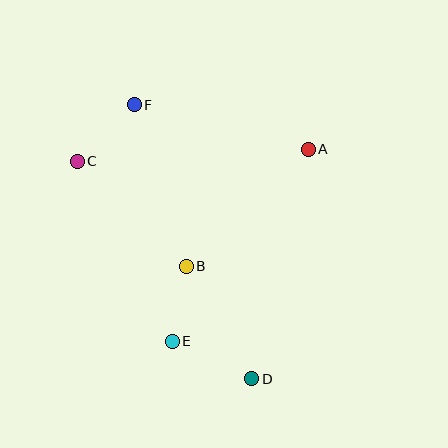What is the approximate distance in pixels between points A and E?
The distance between A and E is approximately 235 pixels.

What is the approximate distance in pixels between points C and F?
The distance between C and F is approximately 80 pixels.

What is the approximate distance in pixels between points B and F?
The distance between B and F is approximately 169 pixels.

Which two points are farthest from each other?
Points D and F are farthest from each other.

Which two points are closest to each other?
Points B and E are closest to each other.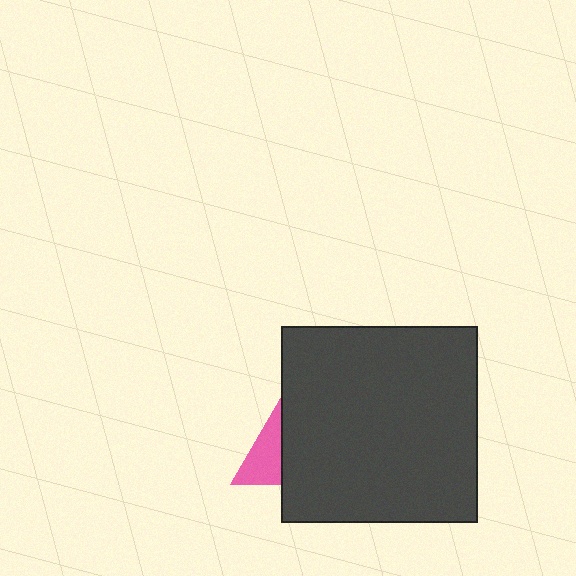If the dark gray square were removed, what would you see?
You would see the complete pink triangle.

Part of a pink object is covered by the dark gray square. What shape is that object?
It is a triangle.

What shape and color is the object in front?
The object in front is a dark gray square.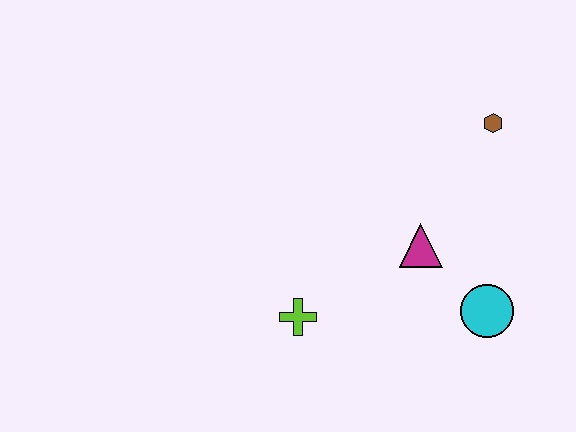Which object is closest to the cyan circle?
The magenta triangle is closest to the cyan circle.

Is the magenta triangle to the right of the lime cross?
Yes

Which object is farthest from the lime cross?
The brown hexagon is farthest from the lime cross.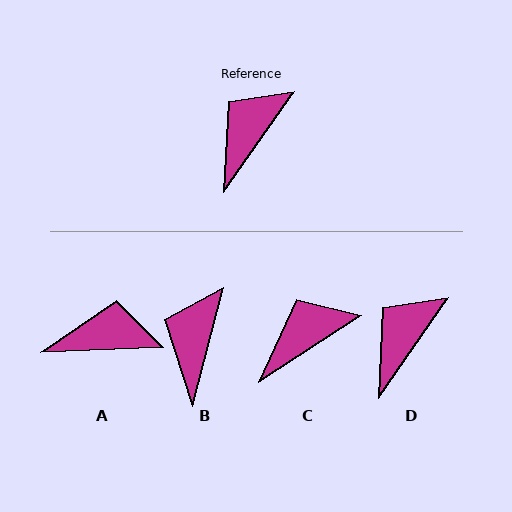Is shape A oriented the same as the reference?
No, it is off by about 53 degrees.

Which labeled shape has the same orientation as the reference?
D.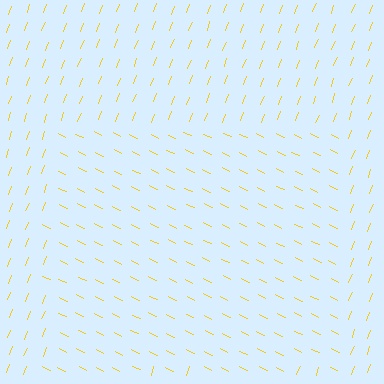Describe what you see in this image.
The image is filled with small yellow line segments. A rectangle region in the image has lines oriented differently from the surrounding lines, creating a visible texture boundary.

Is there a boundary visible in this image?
Yes, there is a texture boundary formed by a change in line orientation.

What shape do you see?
I see a rectangle.